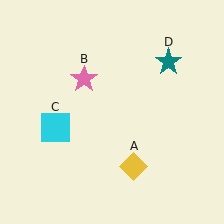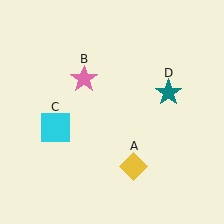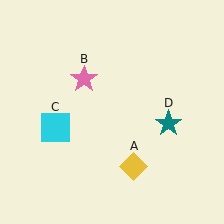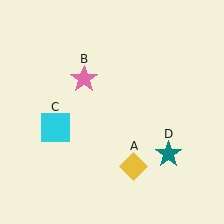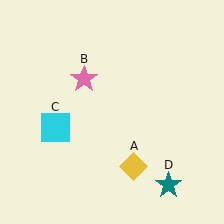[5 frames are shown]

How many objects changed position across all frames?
1 object changed position: teal star (object D).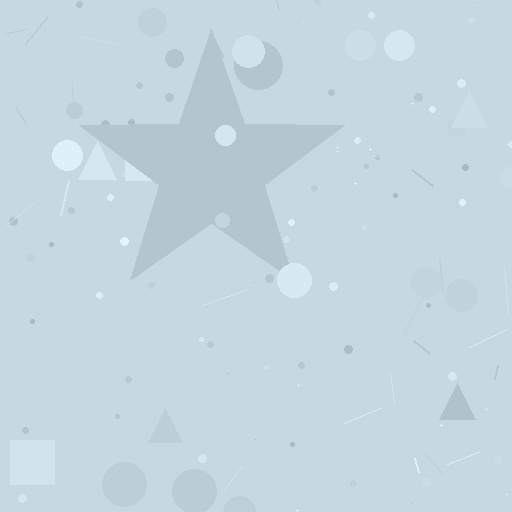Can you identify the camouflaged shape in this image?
The camouflaged shape is a star.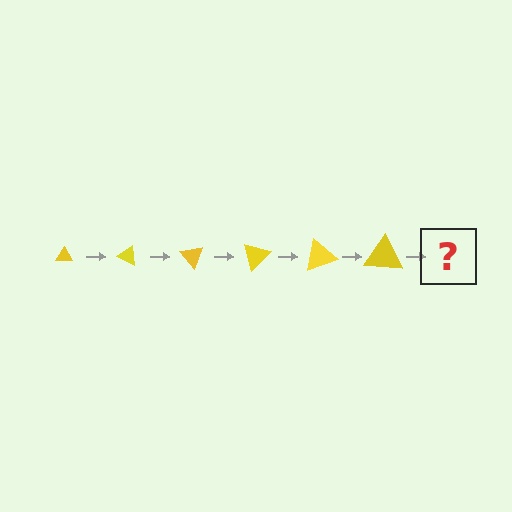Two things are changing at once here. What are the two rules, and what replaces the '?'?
The two rules are that the triangle grows larger each step and it rotates 25 degrees each step. The '?' should be a triangle, larger than the previous one and rotated 150 degrees from the start.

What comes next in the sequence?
The next element should be a triangle, larger than the previous one and rotated 150 degrees from the start.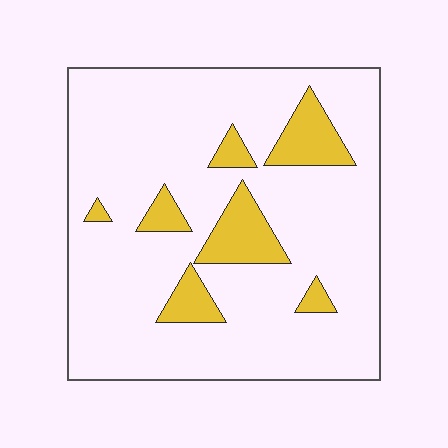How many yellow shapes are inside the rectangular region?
7.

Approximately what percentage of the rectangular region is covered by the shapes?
Approximately 15%.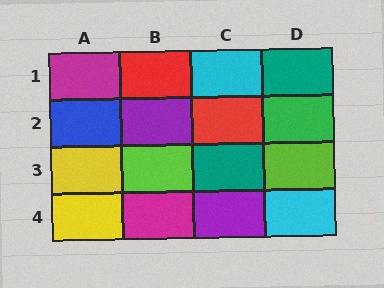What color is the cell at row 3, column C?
Teal.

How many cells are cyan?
2 cells are cyan.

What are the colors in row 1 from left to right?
Magenta, red, cyan, teal.